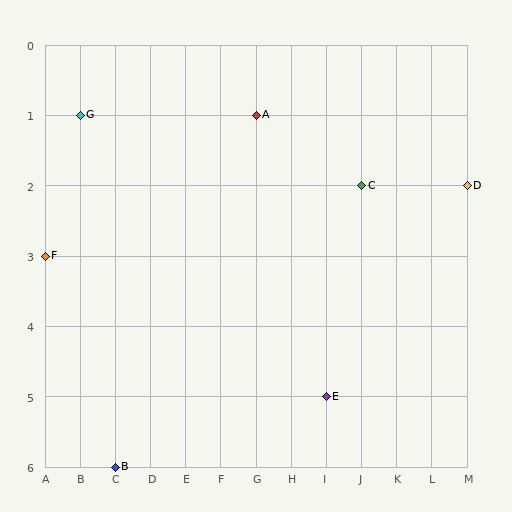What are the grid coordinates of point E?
Point E is at grid coordinates (I, 5).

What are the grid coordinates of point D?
Point D is at grid coordinates (M, 2).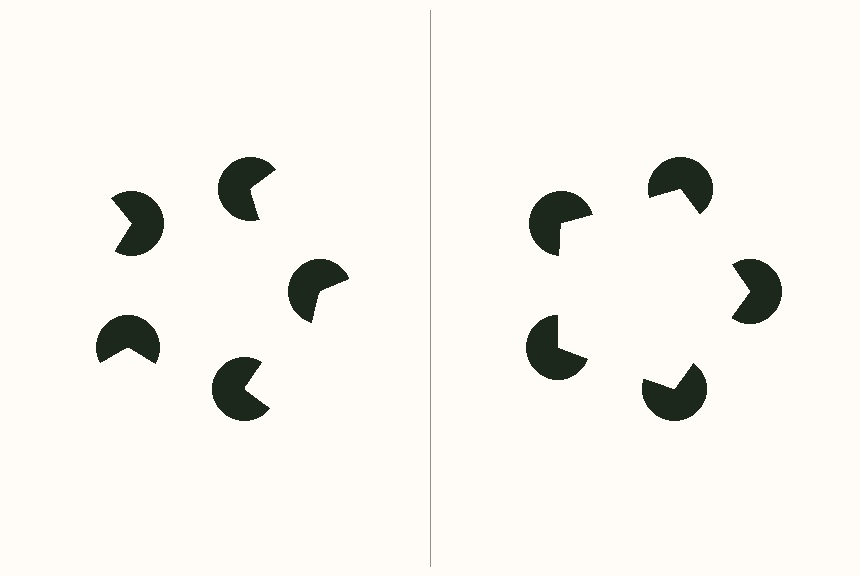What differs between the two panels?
The pac-man discs are positioned identically on both sides; only the wedge orientations differ. On the right they align to a pentagon; on the left they are misaligned.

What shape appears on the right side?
An illusory pentagon.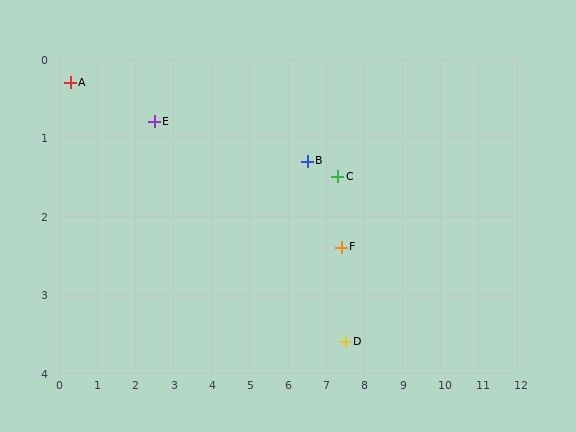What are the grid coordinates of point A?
Point A is at approximately (0.3, 0.3).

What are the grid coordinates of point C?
Point C is at approximately (7.3, 1.5).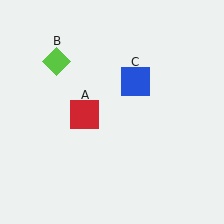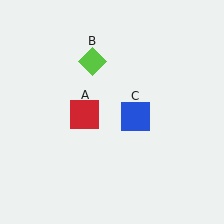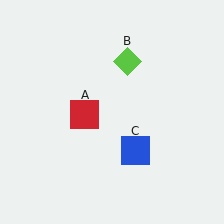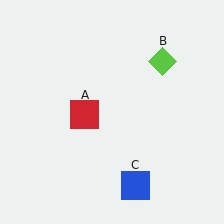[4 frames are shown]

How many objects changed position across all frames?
2 objects changed position: lime diamond (object B), blue square (object C).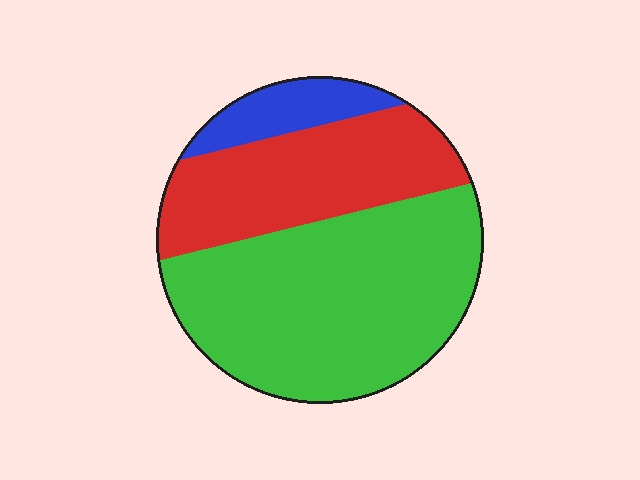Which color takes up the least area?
Blue, at roughly 10%.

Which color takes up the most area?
Green, at roughly 55%.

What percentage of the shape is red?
Red takes up about one third (1/3) of the shape.